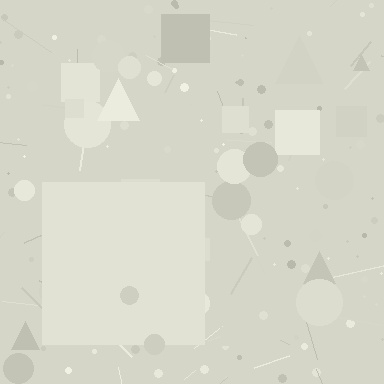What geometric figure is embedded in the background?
A square is embedded in the background.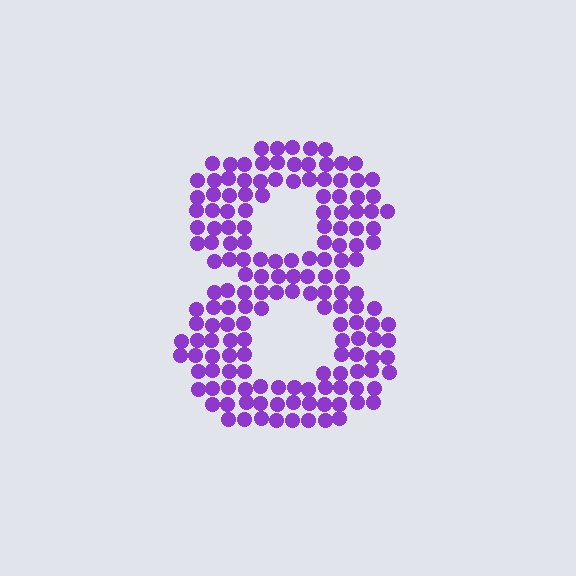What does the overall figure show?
The overall figure shows the digit 8.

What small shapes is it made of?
It is made of small circles.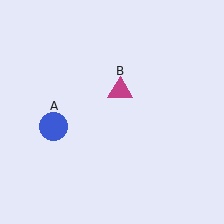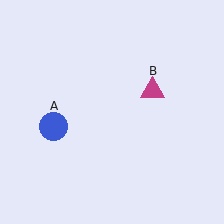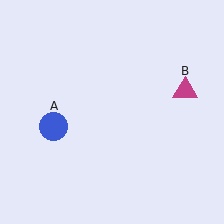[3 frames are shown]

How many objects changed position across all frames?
1 object changed position: magenta triangle (object B).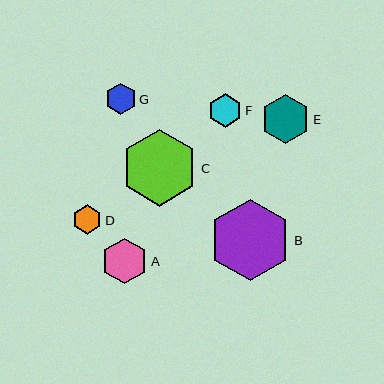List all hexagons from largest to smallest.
From largest to smallest: B, C, E, A, F, G, D.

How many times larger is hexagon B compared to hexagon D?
Hexagon B is approximately 2.8 times the size of hexagon D.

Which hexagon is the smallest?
Hexagon D is the smallest with a size of approximately 29 pixels.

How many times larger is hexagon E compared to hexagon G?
Hexagon E is approximately 1.6 times the size of hexagon G.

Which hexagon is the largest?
Hexagon B is the largest with a size of approximately 81 pixels.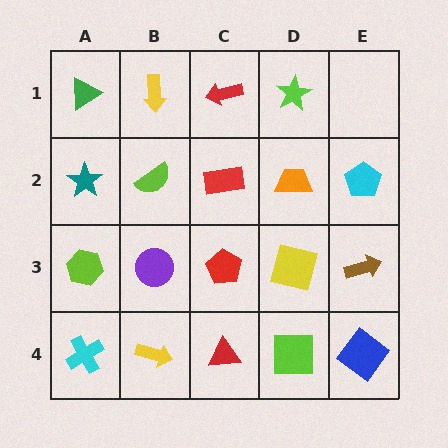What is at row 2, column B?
A lime semicircle.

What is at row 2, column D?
An orange trapezoid.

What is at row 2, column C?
A red rectangle.